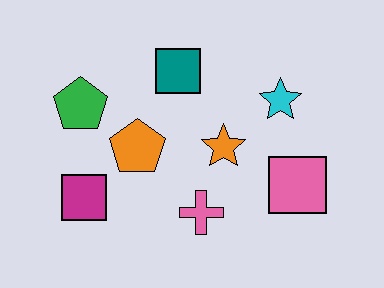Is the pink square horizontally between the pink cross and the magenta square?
No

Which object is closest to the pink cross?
The orange star is closest to the pink cross.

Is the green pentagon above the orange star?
Yes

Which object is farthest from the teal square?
The pink square is farthest from the teal square.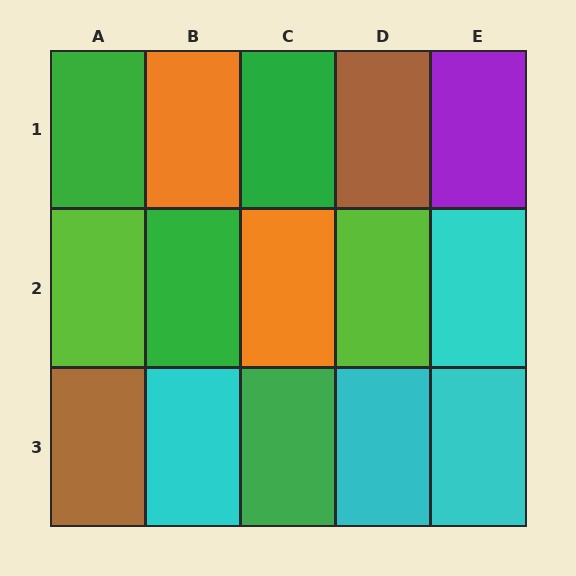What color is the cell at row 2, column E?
Cyan.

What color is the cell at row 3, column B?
Cyan.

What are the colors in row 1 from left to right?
Green, orange, green, brown, purple.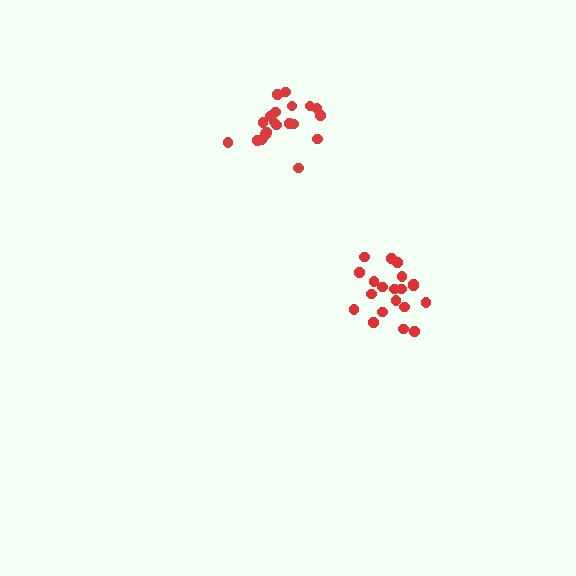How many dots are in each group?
Group 1: 20 dots, Group 2: 20 dots (40 total).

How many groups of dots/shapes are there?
There are 2 groups.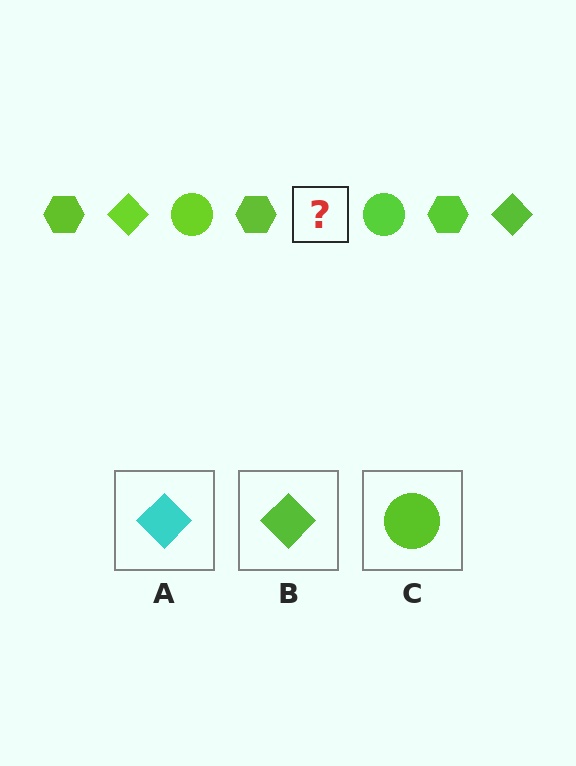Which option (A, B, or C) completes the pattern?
B.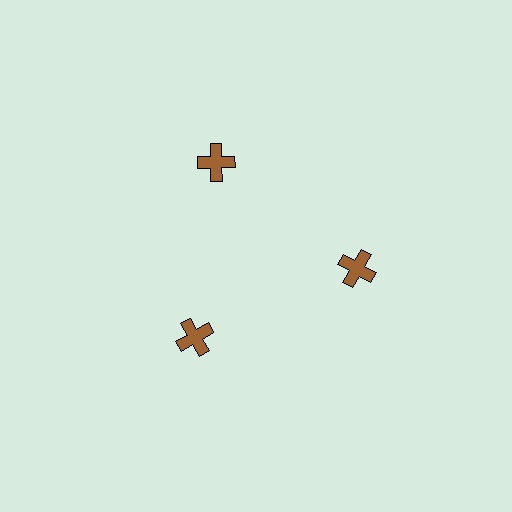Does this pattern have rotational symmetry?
Yes, this pattern has 3-fold rotational symmetry. It looks the same after rotating 120 degrees around the center.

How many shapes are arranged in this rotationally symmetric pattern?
There are 3 shapes, arranged in 3 groups of 1.